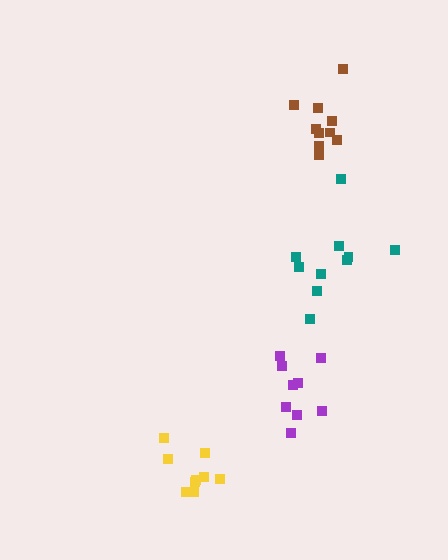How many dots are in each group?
Group 1: 9 dots, Group 2: 10 dots, Group 3: 10 dots, Group 4: 9 dots (38 total).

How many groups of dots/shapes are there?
There are 4 groups.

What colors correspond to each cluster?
The clusters are colored: purple, teal, brown, yellow.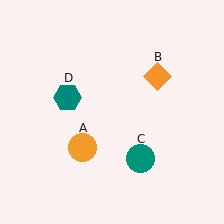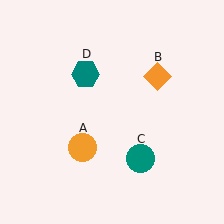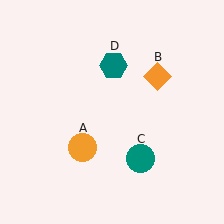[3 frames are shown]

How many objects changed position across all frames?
1 object changed position: teal hexagon (object D).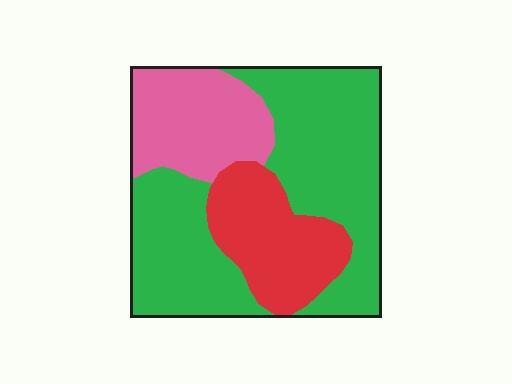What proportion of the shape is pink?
Pink covers around 20% of the shape.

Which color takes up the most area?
Green, at roughly 55%.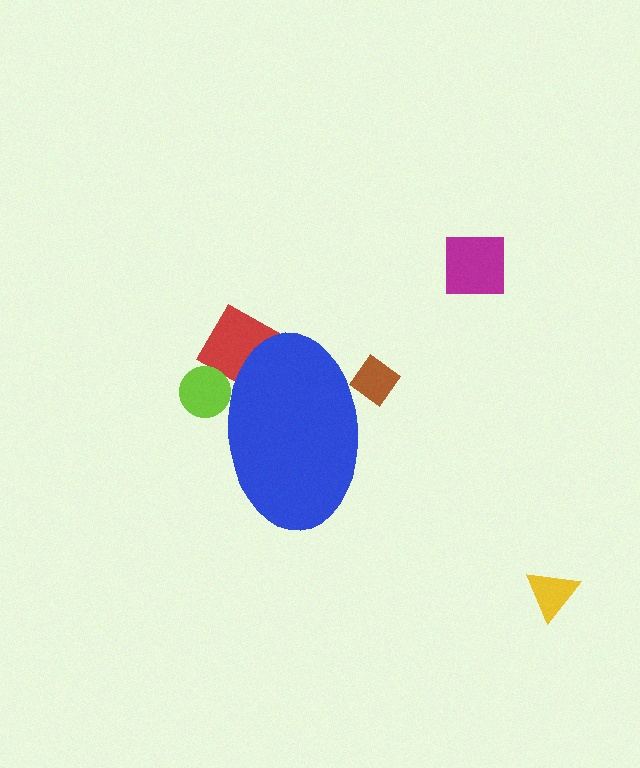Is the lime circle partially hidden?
Yes, the lime circle is partially hidden behind the blue ellipse.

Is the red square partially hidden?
Yes, the red square is partially hidden behind the blue ellipse.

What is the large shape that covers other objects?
A blue ellipse.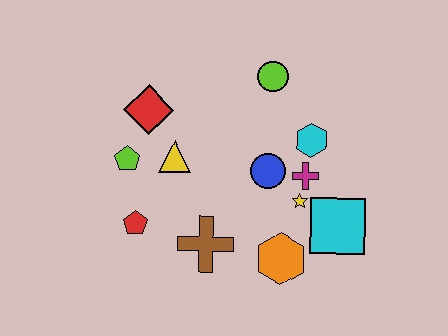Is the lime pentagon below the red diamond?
Yes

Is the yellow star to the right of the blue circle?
Yes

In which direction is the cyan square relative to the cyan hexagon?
The cyan square is below the cyan hexagon.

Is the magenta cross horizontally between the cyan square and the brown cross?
Yes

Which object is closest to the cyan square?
The yellow star is closest to the cyan square.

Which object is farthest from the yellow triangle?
The cyan square is farthest from the yellow triangle.